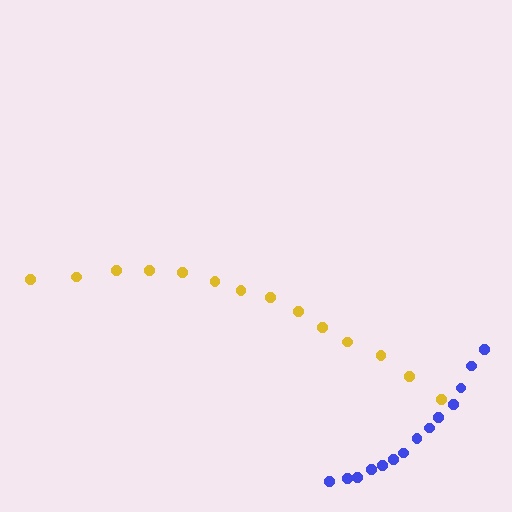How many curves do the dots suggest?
There are 2 distinct paths.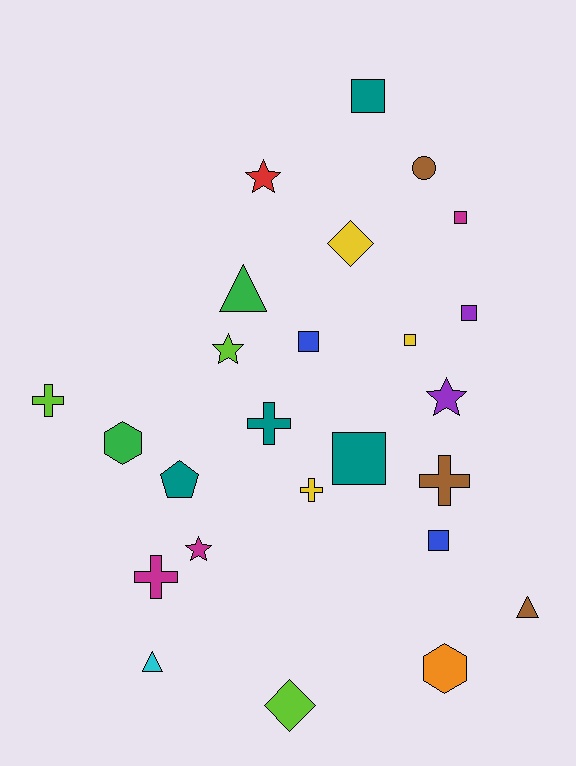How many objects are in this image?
There are 25 objects.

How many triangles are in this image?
There are 3 triangles.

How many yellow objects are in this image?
There are 3 yellow objects.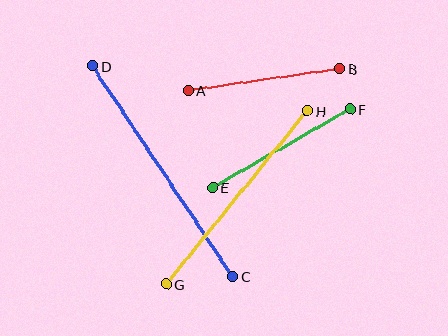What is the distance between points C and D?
The distance is approximately 253 pixels.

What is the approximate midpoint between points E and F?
The midpoint is at approximately (281, 148) pixels.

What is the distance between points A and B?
The distance is approximately 153 pixels.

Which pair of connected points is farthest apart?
Points C and D are farthest apart.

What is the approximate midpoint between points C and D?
The midpoint is at approximately (163, 172) pixels.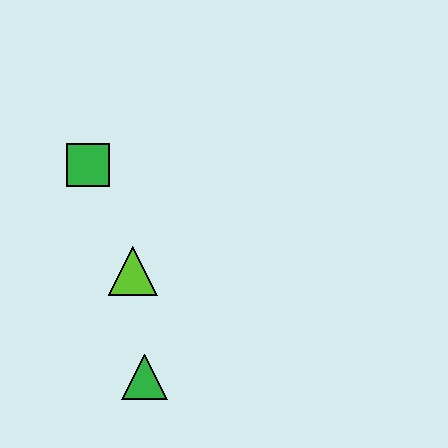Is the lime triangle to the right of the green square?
Yes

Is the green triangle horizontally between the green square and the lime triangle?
No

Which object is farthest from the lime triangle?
The green square is farthest from the lime triangle.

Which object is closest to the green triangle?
The lime triangle is closest to the green triangle.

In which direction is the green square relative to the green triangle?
The green square is above the green triangle.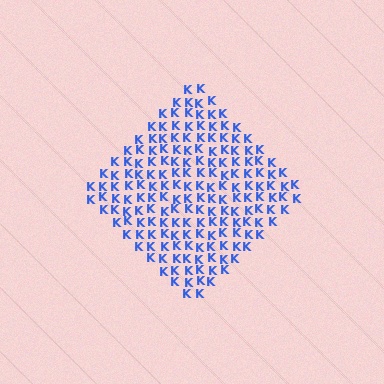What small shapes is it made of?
It is made of small letter K's.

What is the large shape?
The large shape is a diamond.